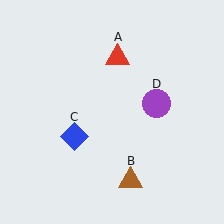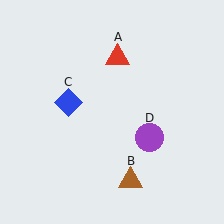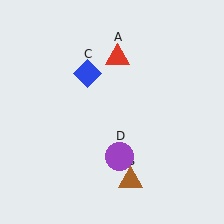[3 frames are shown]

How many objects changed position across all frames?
2 objects changed position: blue diamond (object C), purple circle (object D).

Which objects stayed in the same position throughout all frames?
Red triangle (object A) and brown triangle (object B) remained stationary.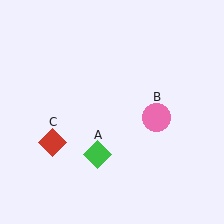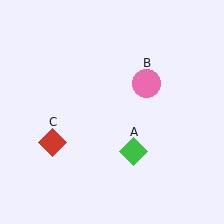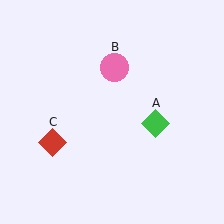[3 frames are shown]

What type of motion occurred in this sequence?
The green diamond (object A), pink circle (object B) rotated counterclockwise around the center of the scene.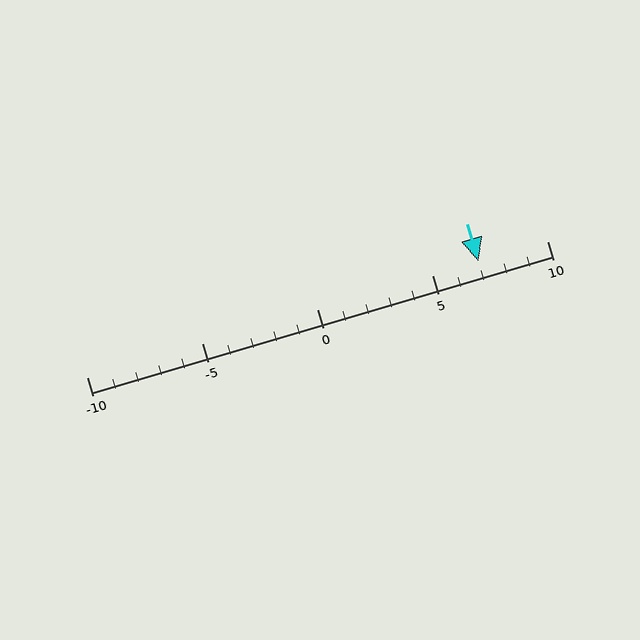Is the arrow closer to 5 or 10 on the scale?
The arrow is closer to 5.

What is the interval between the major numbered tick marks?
The major tick marks are spaced 5 units apart.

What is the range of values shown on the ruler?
The ruler shows values from -10 to 10.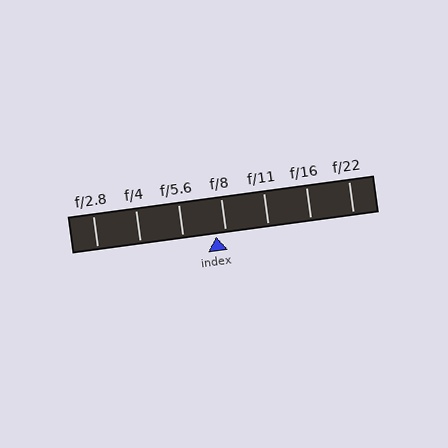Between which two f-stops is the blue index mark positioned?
The index mark is between f/5.6 and f/8.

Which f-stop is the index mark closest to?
The index mark is closest to f/8.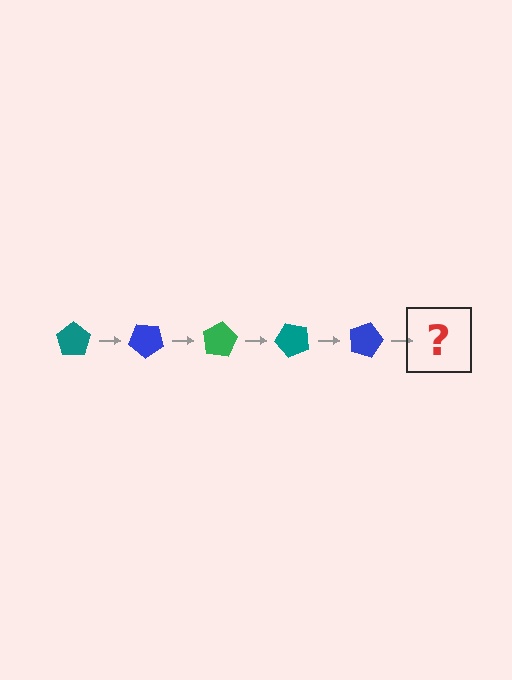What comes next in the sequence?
The next element should be a green pentagon, rotated 200 degrees from the start.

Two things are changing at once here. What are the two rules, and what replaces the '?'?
The two rules are that it rotates 40 degrees each step and the color cycles through teal, blue, and green. The '?' should be a green pentagon, rotated 200 degrees from the start.